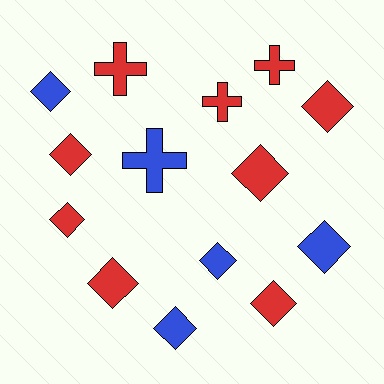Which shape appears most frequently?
Diamond, with 10 objects.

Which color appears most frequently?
Red, with 9 objects.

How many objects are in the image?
There are 14 objects.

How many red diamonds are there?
There are 6 red diamonds.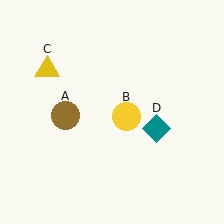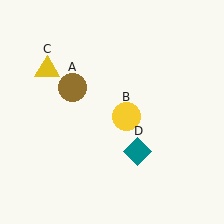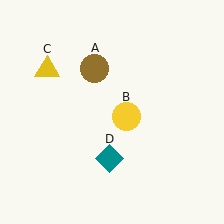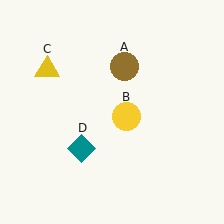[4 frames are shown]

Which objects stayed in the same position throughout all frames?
Yellow circle (object B) and yellow triangle (object C) remained stationary.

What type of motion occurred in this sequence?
The brown circle (object A), teal diamond (object D) rotated clockwise around the center of the scene.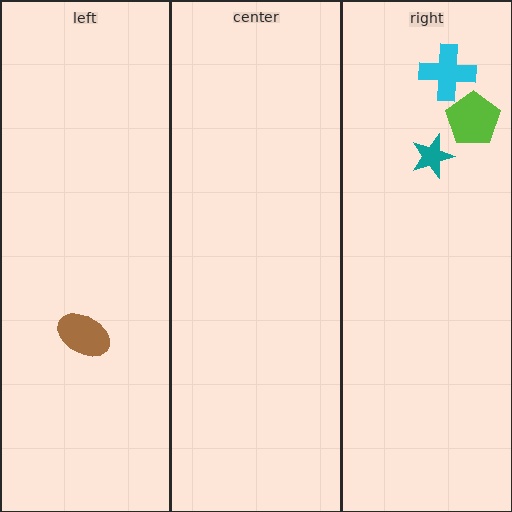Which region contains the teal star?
The right region.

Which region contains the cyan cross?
The right region.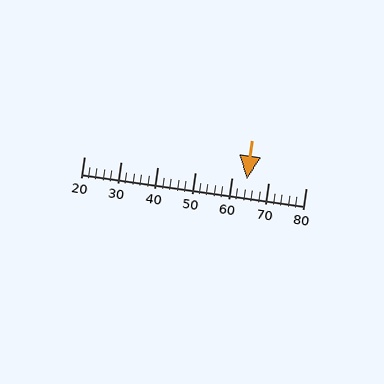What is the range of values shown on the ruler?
The ruler shows values from 20 to 80.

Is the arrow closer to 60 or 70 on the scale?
The arrow is closer to 60.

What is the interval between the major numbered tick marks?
The major tick marks are spaced 10 units apart.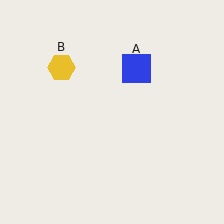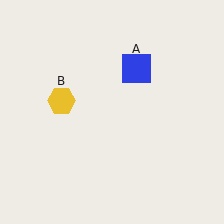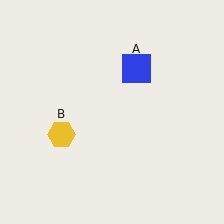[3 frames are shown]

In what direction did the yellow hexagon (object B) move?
The yellow hexagon (object B) moved down.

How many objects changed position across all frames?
1 object changed position: yellow hexagon (object B).